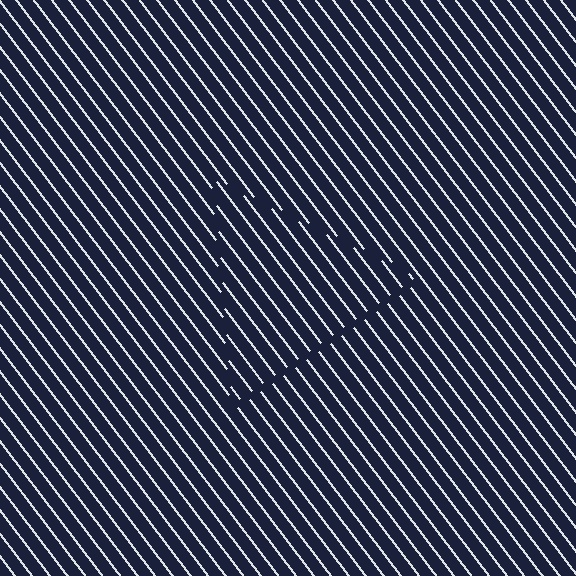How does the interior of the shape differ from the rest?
The interior of the shape contains the same grating, shifted by half a period — the contour is defined by the phase discontinuity where line-ends from the inner and outer gratings abut.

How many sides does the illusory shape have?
3 sides — the line-ends trace a triangle.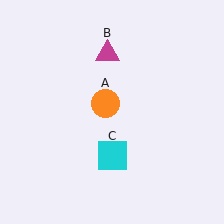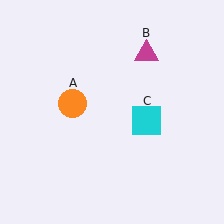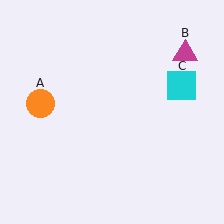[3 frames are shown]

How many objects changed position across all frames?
3 objects changed position: orange circle (object A), magenta triangle (object B), cyan square (object C).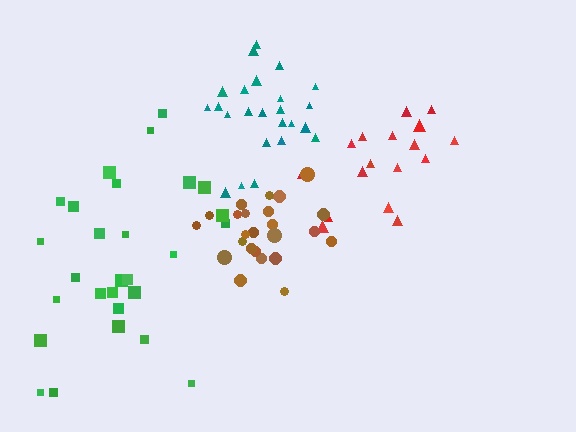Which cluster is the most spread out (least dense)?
Green.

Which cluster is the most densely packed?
Brown.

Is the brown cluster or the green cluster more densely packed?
Brown.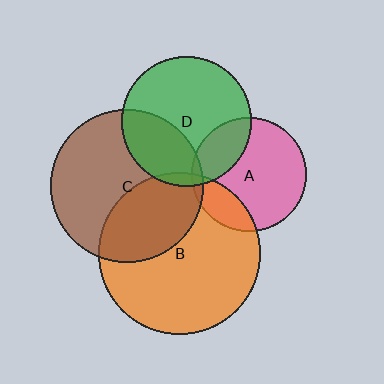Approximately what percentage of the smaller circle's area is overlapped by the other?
Approximately 35%.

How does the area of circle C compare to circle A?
Approximately 1.8 times.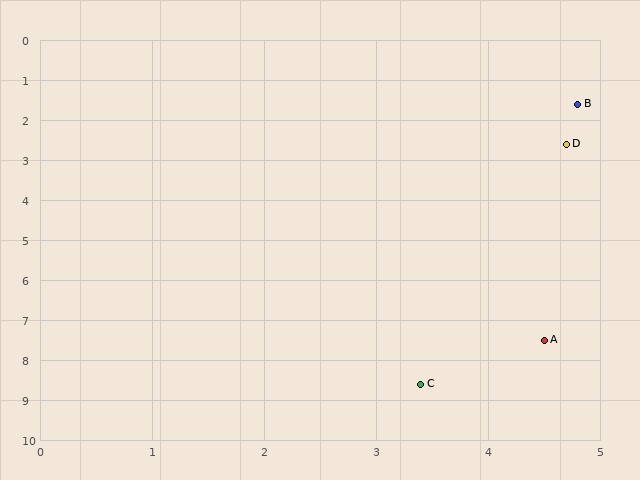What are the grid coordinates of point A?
Point A is at approximately (4.5, 7.5).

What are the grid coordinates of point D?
Point D is at approximately (4.7, 2.6).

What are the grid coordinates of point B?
Point B is at approximately (4.8, 1.6).